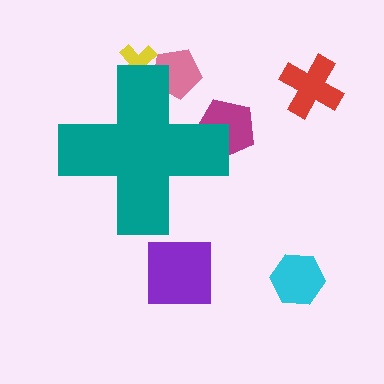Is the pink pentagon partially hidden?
Yes, the pink pentagon is partially hidden behind the teal cross.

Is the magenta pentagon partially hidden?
Yes, the magenta pentagon is partially hidden behind the teal cross.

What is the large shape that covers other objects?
A teal cross.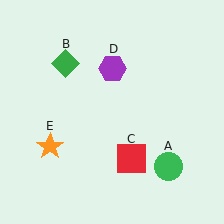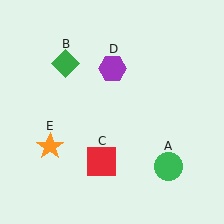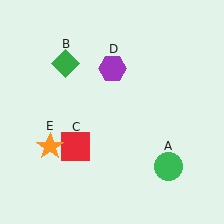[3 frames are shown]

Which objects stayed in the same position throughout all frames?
Green circle (object A) and green diamond (object B) and purple hexagon (object D) and orange star (object E) remained stationary.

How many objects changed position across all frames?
1 object changed position: red square (object C).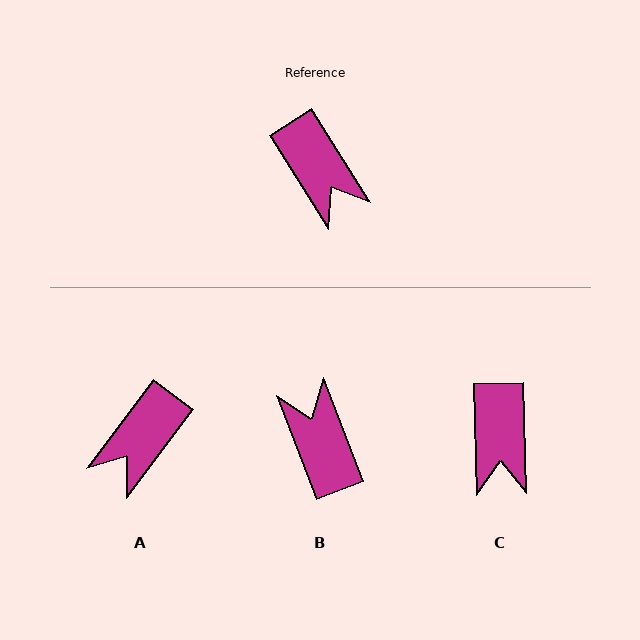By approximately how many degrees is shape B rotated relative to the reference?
Approximately 169 degrees counter-clockwise.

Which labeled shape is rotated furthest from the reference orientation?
B, about 169 degrees away.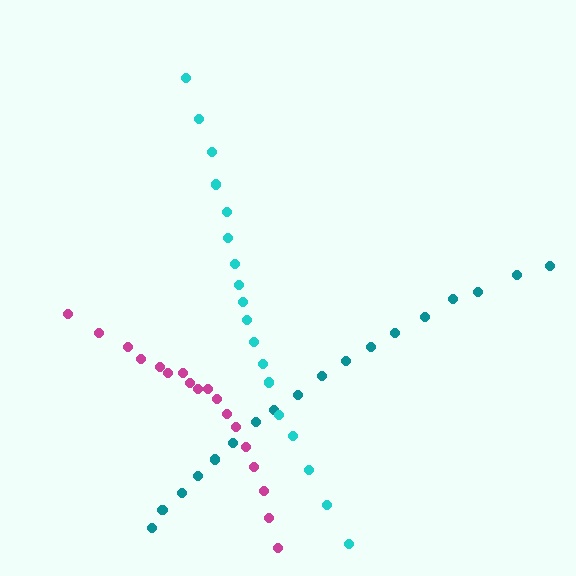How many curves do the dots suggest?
There are 3 distinct paths.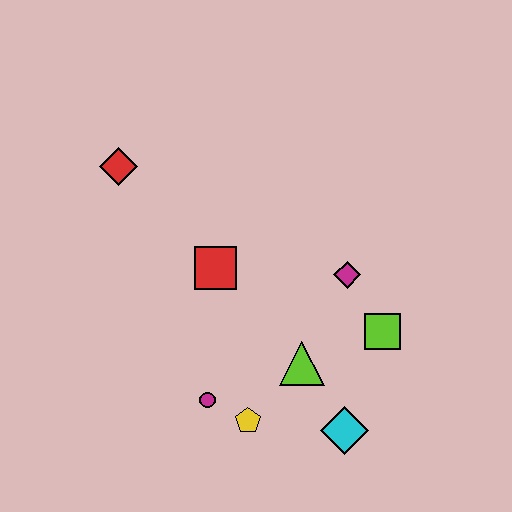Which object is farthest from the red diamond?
The cyan diamond is farthest from the red diamond.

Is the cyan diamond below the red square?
Yes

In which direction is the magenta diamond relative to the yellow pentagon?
The magenta diamond is above the yellow pentagon.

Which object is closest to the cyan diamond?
The lime triangle is closest to the cyan diamond.